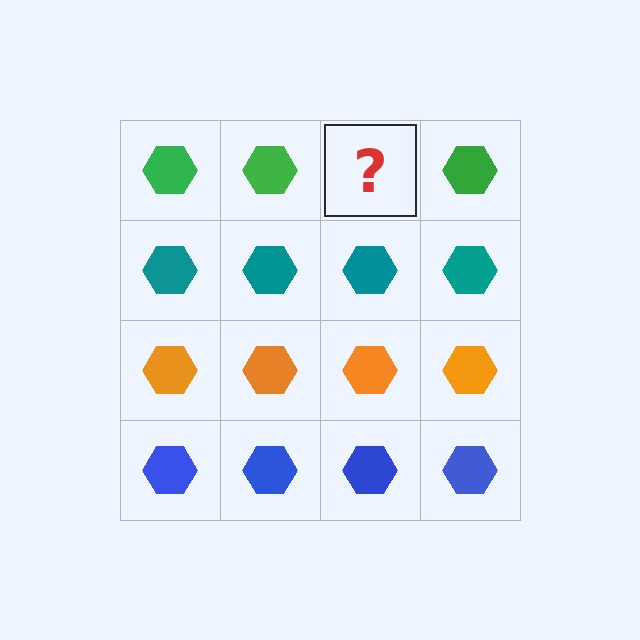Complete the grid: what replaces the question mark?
The question mark should be replaced with a green hexagon.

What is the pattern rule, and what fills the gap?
The rule is that each row has a consistent color. The gap should be filled with a green hexagon.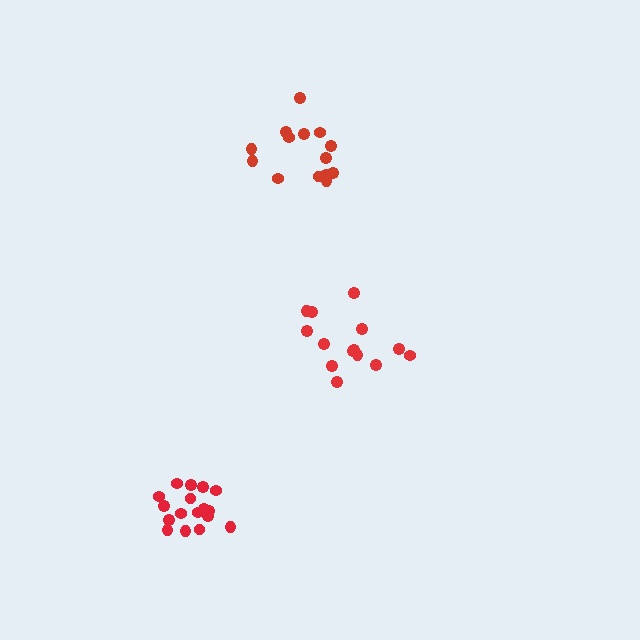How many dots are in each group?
Group 1: 17 dots, Group 2: 14 dots, Group 3: 14 dots (45 total).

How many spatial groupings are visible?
There are 3 spatial groupings.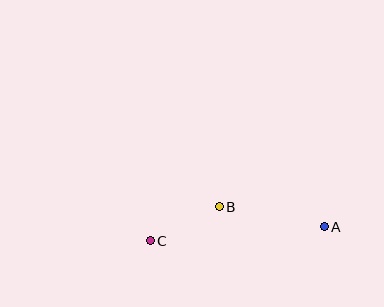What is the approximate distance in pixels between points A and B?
The distance between A and B is approximately 107 pixels.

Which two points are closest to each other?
Points B and C are closest to each other.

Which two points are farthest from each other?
Points A and C are farthest from each other.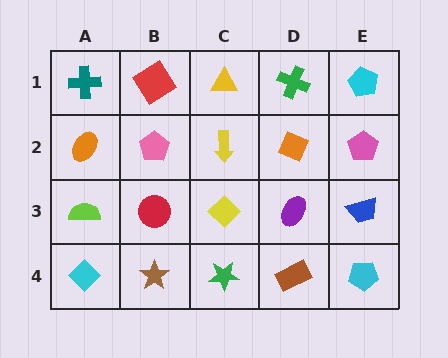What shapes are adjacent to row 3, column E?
A pink pentagon (row 2, column E), a cyan pentagon (row 4, column E), a purple ellipse (row 3, column D).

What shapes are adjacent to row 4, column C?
A yellow diamond (row 3, column C), a brown star (row 4, column B), a brown rectangle (row 4, column D).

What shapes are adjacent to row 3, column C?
A yellow arrow (row 2, column C), a green star (row 4, column C), a red circle (row 3, column B), a purple ellipse (row 3, column D).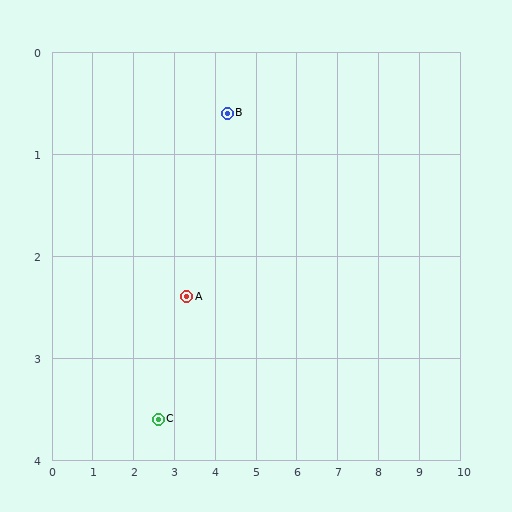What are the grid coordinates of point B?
Point B is at approximately (4.3, 0.6).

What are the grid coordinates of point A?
Point A is at approximately (3.3, 2.4).